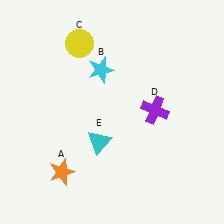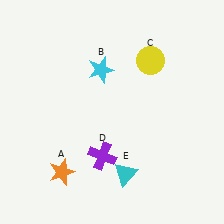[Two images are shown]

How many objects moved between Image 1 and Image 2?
3 objects moved between the two images.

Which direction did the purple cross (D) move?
The purple cross (D) moved left.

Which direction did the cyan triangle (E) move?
The cyan triangle (E) moved down.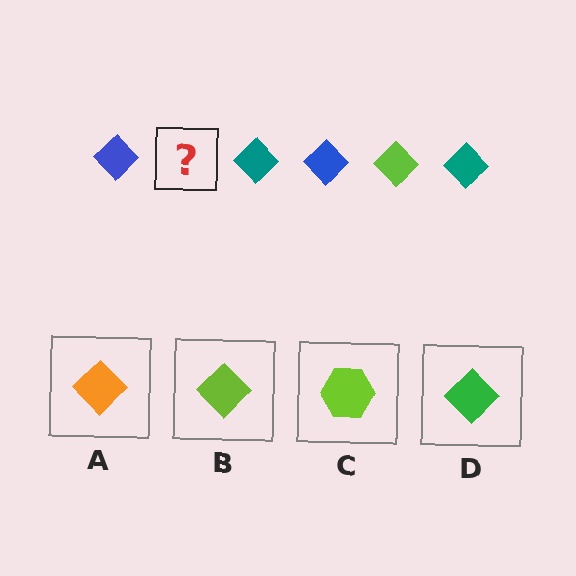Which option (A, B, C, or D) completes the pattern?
B.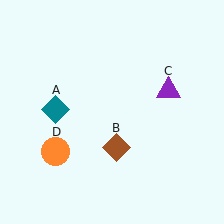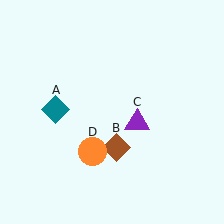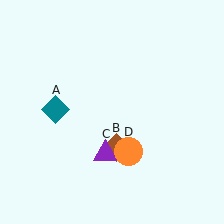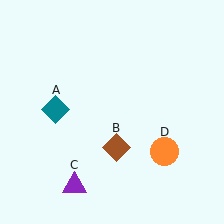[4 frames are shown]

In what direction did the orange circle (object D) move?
The orange circle (object D) moved right.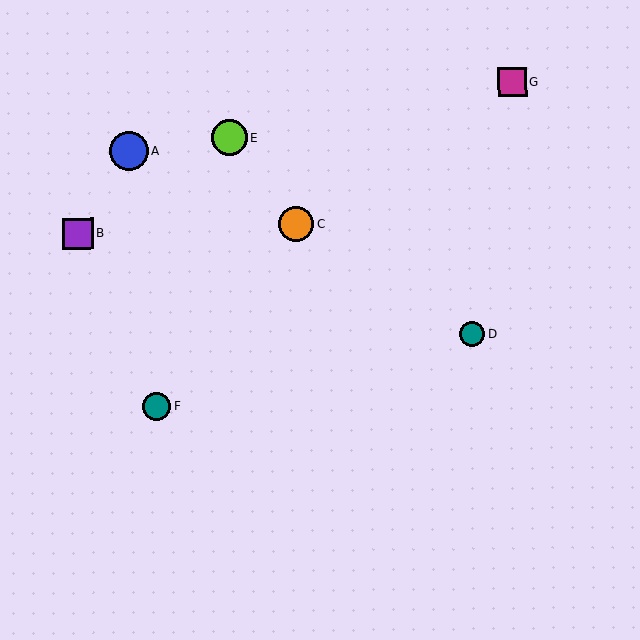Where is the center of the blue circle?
The center of the blue circle is at (129, 151).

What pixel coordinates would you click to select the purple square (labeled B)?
Click at (78, 234) to select the purple square B.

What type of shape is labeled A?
Shape A is a blue circle.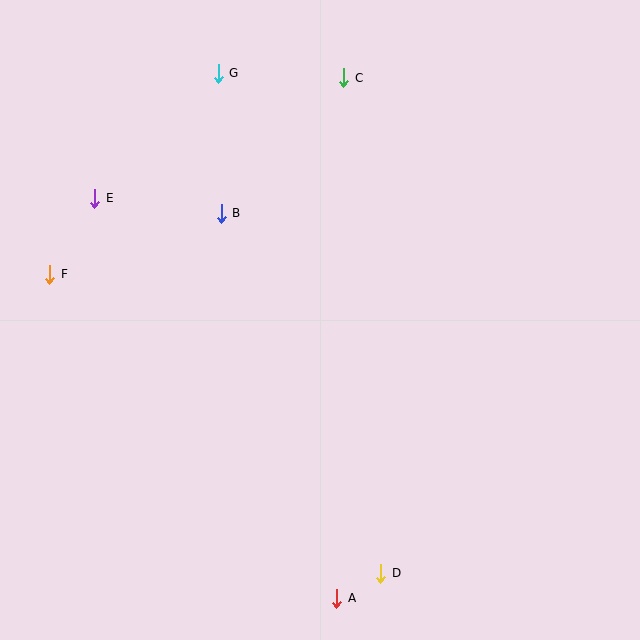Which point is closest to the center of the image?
Point B at (221, 213) is closest to the center.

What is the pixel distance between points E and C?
The distance between E and C is 276 pixels.